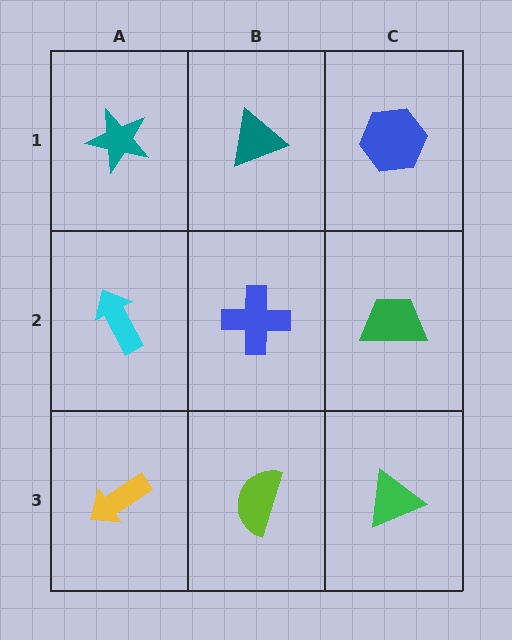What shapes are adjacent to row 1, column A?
A cyan arrow (row 2, column A), a teal triangle (row 1, column B).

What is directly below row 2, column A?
A yellow arrow.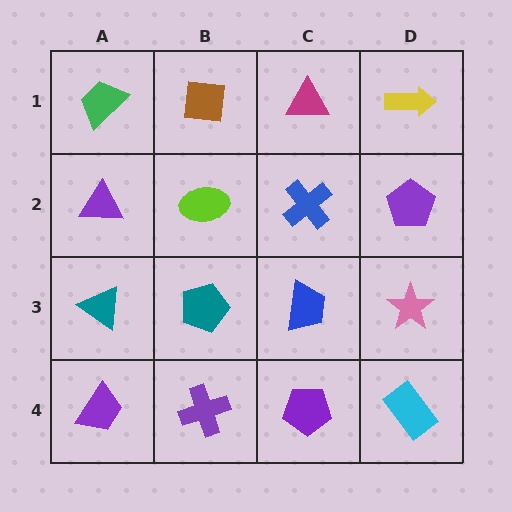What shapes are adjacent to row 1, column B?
A lime ellipse (row 2, column B), a green trapezoid (row 1, column A), a magenta triangle (row 1, column C).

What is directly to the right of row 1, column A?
A brown square.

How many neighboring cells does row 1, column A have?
2.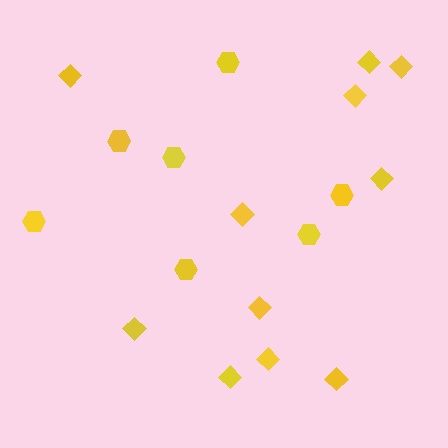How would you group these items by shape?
There are 2 groups: one group of hexagons (7) and one group of diamonds (11).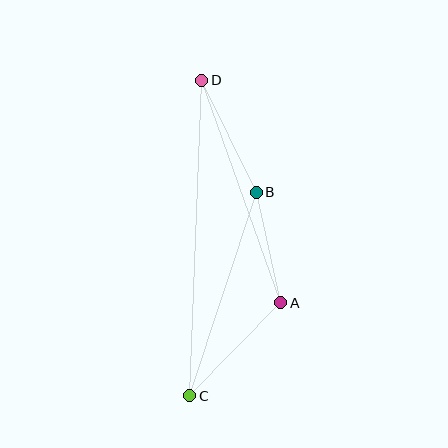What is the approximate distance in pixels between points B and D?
The distance between B and D is approximately 125 pixels.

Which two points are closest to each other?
Points A and B are closest to each other.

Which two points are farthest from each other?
Points C and D are farthest from each other.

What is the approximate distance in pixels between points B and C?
The distance between B and C is approximately 214 pixels.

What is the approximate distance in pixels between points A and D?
The distance between A and D is approximately 236 pixels.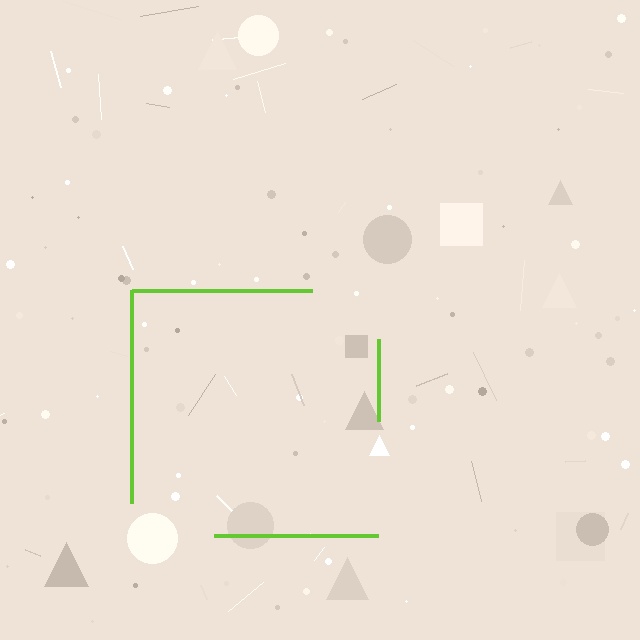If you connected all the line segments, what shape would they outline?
They would outline a square.